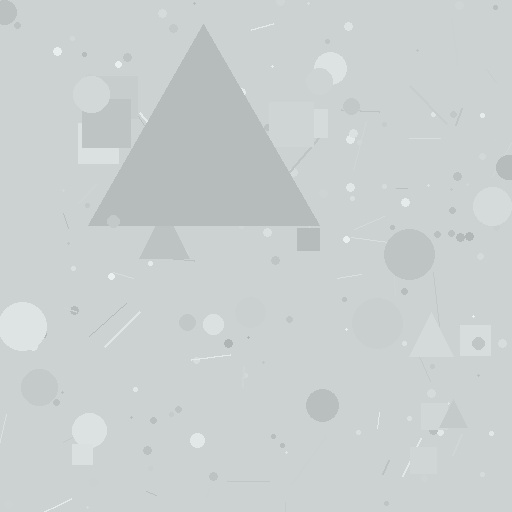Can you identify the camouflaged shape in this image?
The camouflaged shape is a triangle.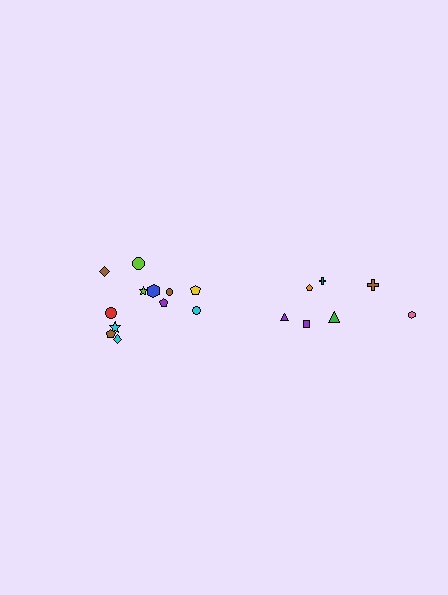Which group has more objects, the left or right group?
The left group.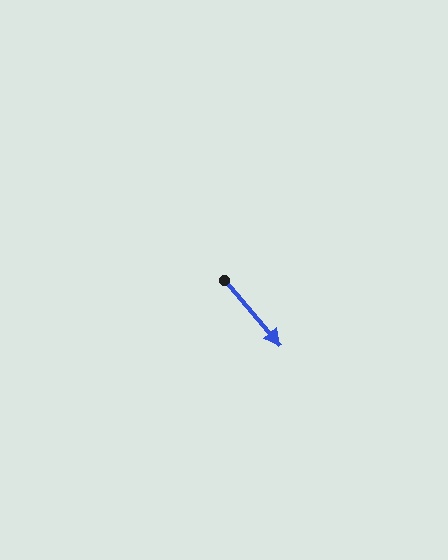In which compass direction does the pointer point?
Southeast.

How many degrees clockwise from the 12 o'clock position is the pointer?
Approximately 139 degrees.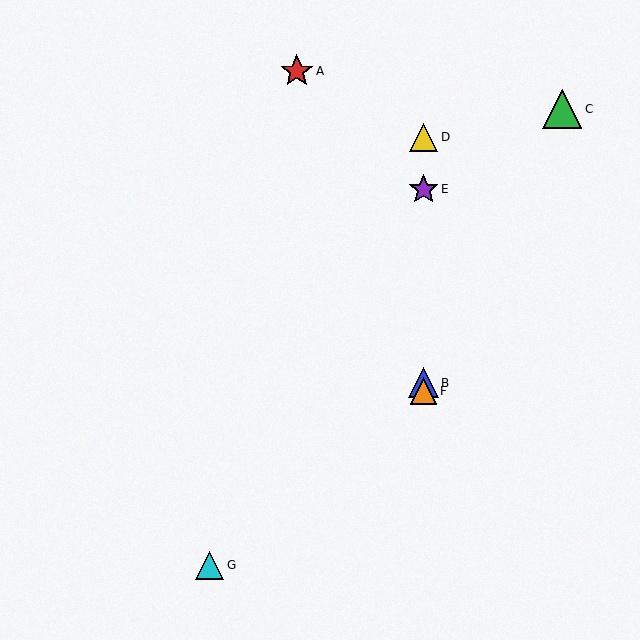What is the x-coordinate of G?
Object G is at x≈210.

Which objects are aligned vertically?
Objects B, D, E, F are aligned vertically.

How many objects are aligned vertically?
4 objects (B, D, E, F) are aligned vertically.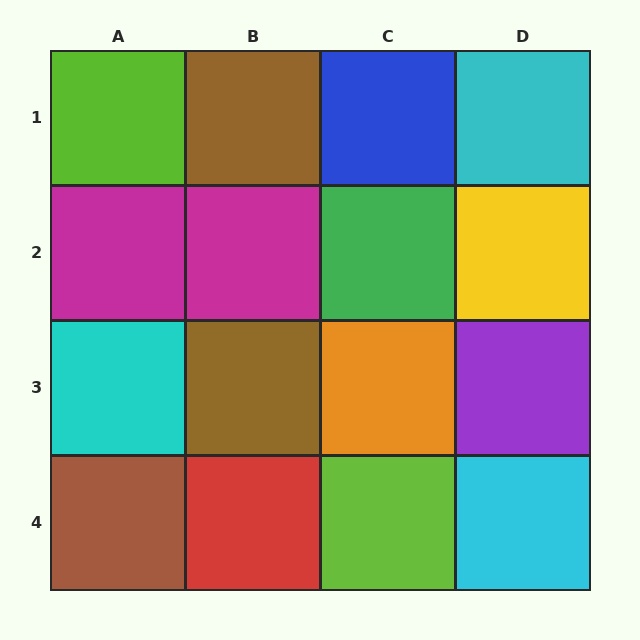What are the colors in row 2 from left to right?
Magenta, magenta, green, yellow.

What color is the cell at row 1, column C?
Blue.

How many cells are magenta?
2 cells are magenta.